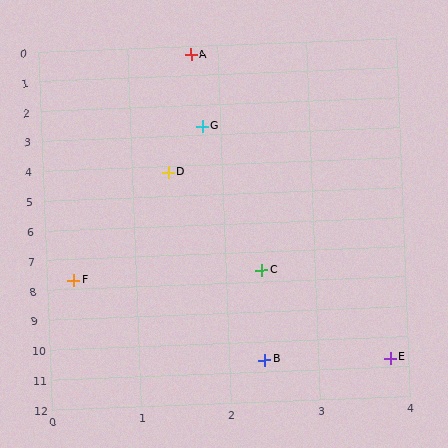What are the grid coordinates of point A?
Point A is at approximately (1.7, 0.3).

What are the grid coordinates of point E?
Point E is at approximately (3.8, 10.7).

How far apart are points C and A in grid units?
Points C and A are about 7.3 grid units apart.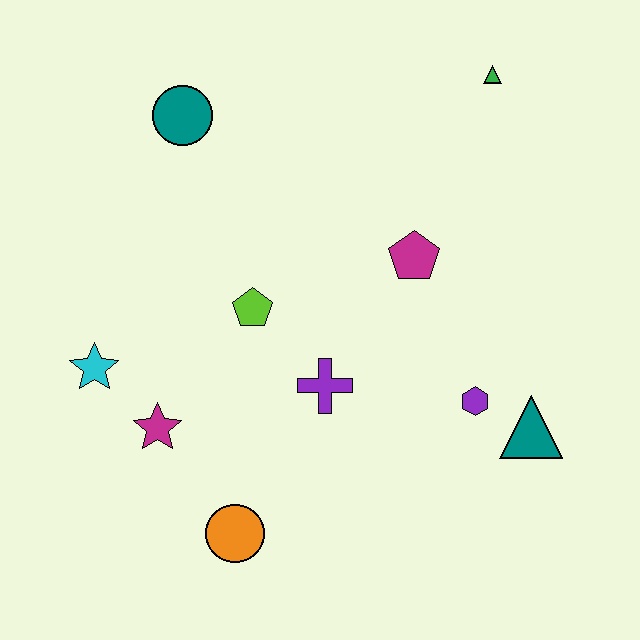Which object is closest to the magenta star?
The cyan star is closest to the magenta star.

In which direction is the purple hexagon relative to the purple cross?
The purple hexagon is to the right of the purple cross.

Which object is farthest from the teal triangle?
The teal circle is farthest from the teal triangle.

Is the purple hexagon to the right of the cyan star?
Yes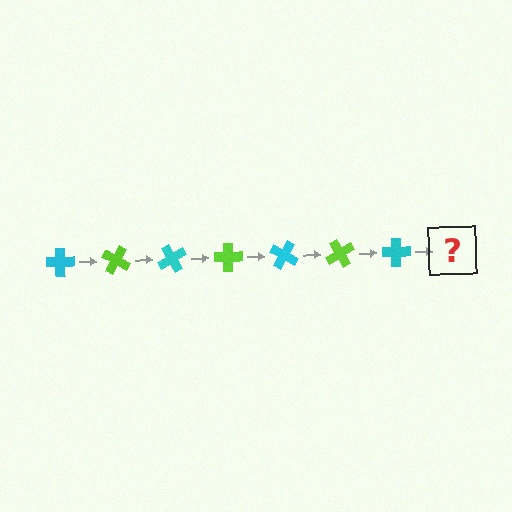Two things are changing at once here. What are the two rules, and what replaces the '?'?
The two rules are that it rotates 30 degrees each step and the color cycles through cyan and lime. The '?' should be a lime cross, rotated 210 degrees from the start.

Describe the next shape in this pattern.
It should be a lime cross, rotated 210 degrees from the start.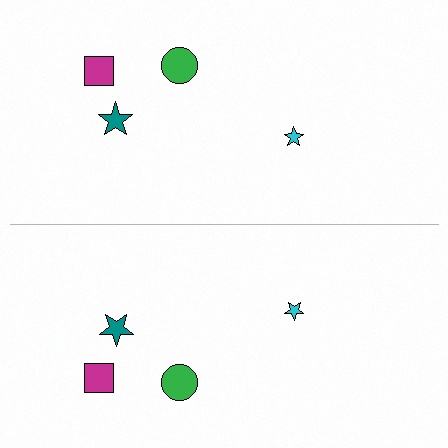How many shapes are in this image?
There are 8 shapes in this image.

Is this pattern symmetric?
Yes, this pattern has bilateral (reflection) symmetry.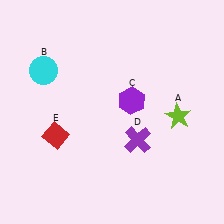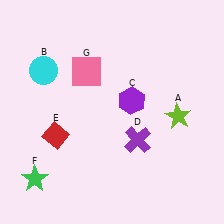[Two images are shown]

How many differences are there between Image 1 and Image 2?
There are 2 differences between the two images.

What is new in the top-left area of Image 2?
A pink square (G) was added in the top-left area of Image 2.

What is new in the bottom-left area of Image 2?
A green star (F) was added in the bottom-left area of Image 2.